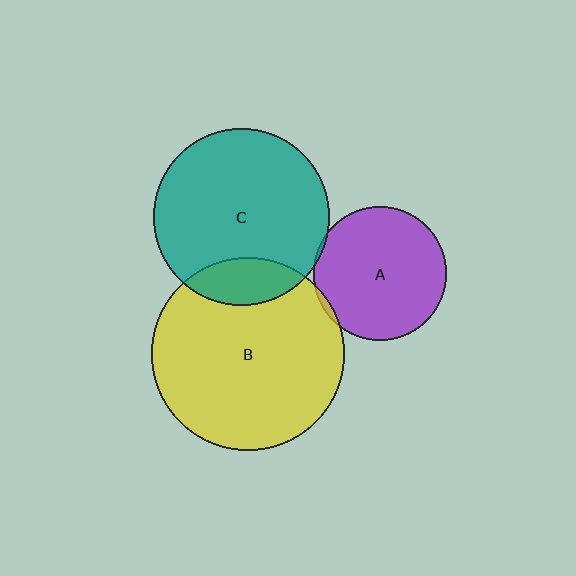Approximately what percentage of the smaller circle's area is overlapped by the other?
Approximately 5%.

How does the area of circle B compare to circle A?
Approximately 2.1 times.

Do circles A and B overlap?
Yes.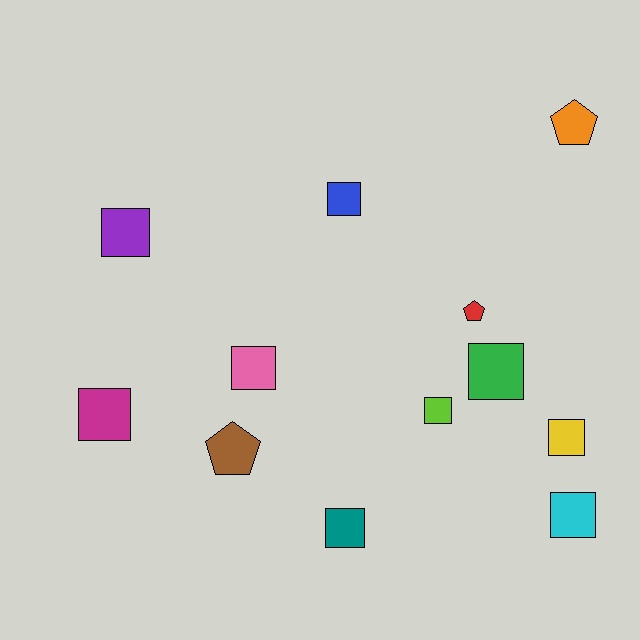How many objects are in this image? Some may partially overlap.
There are 12 objects.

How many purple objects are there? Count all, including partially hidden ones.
There is 1 purple object.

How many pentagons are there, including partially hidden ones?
There are 3 pentagons.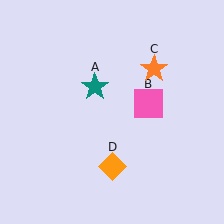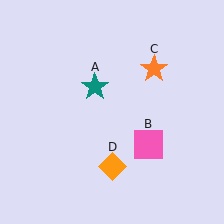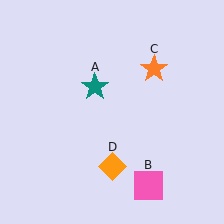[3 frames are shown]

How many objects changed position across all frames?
1 object changed position: pink square (object B).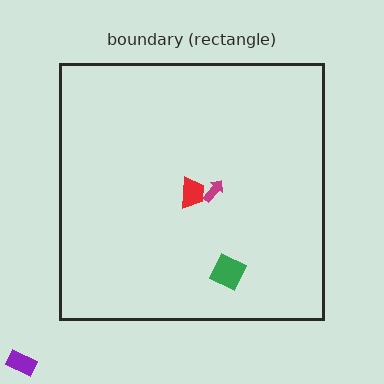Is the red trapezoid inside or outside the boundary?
Inside.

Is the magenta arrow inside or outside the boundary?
Inside.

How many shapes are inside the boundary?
3 inside, 1 outside.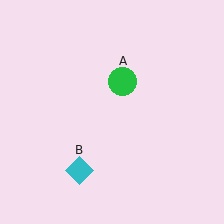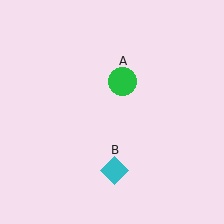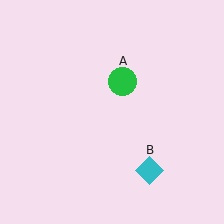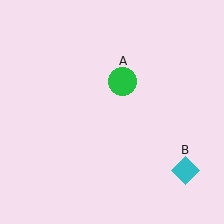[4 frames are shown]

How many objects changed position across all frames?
1 object changed position: cyan diamond (object B).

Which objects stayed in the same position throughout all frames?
Green circle (object A) remained stationary.